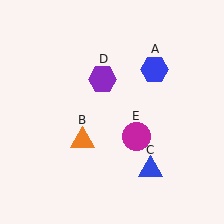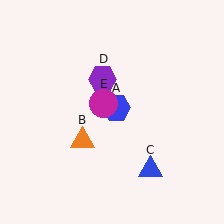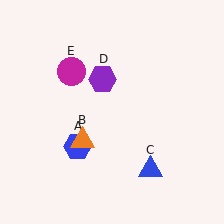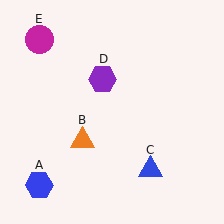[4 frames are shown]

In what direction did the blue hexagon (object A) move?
The blue hexagon (object A) moved down and to the left.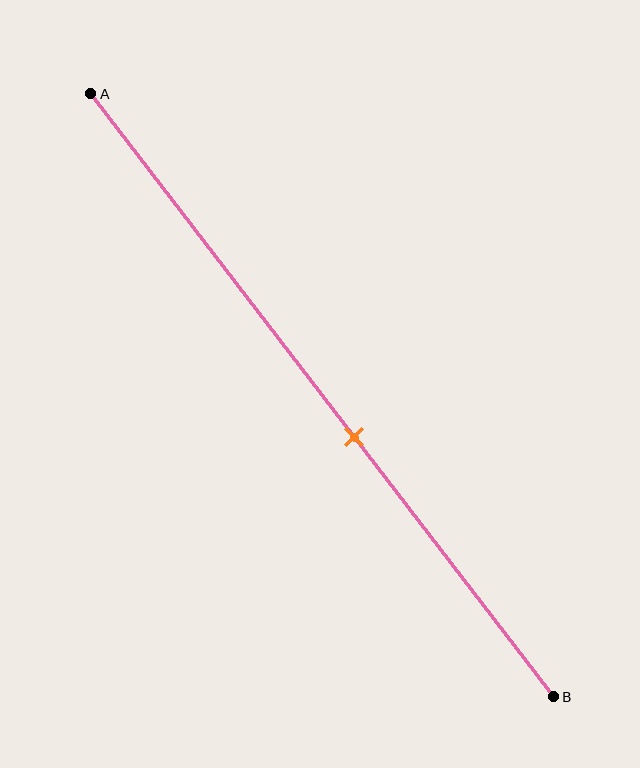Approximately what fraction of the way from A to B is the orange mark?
The orange mark is approximately 55% of the way from A to B.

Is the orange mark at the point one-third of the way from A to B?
No, the mark is at about 55% from A, not at the 33% one-third point.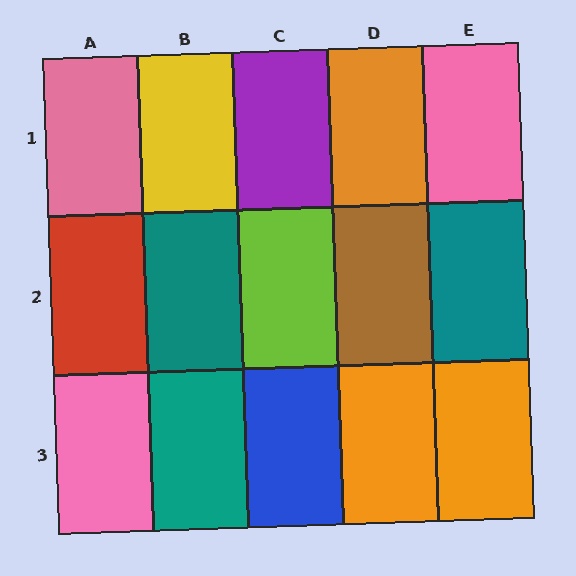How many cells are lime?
1 cell is lime.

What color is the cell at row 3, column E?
Orange.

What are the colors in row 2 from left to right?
Red, teal, lime, brown, teal.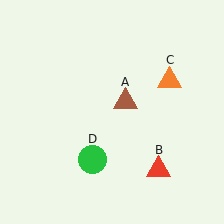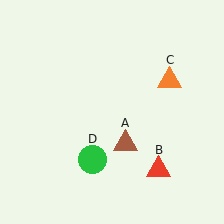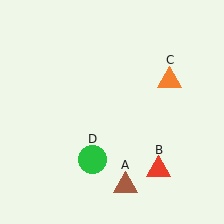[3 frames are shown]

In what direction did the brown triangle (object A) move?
The brown triangle (object A) moved down.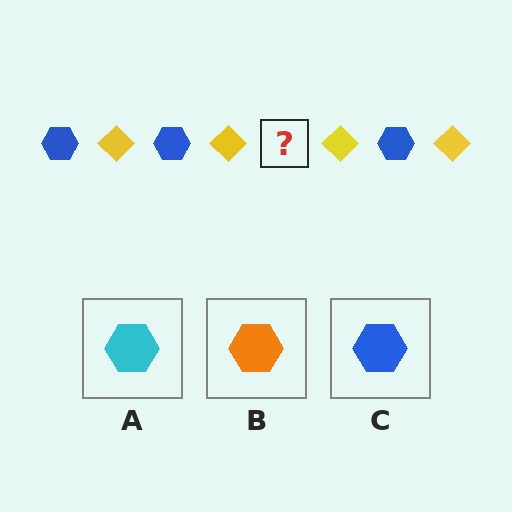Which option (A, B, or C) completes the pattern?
C.